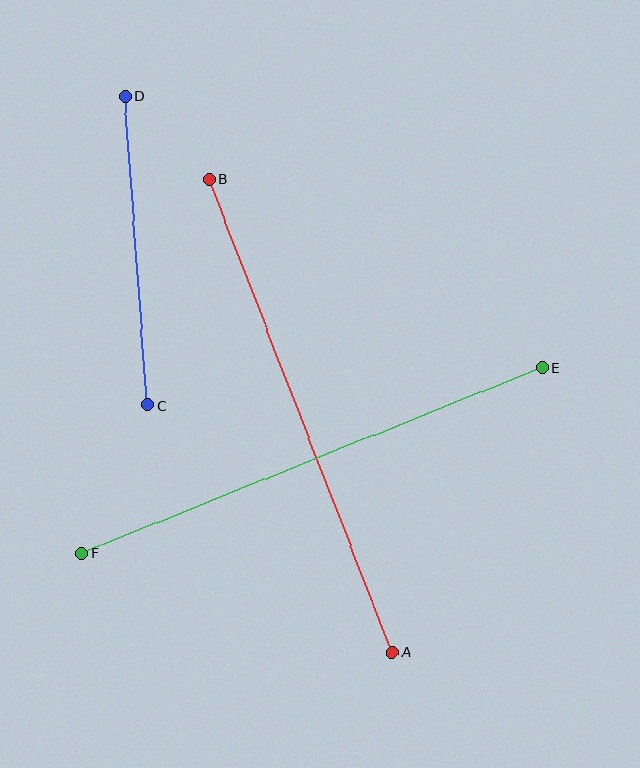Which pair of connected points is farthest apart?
Points A and B are farthest apart.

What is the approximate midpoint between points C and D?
The midpoint is at approximately (136, 251) pixels.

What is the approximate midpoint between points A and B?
The midpoint is at approximately (301, 416) pixels.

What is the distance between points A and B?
The distance is approximately 507 pixels.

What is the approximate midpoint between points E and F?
The midpoint is at approximately (312, 460) pixels.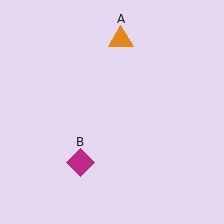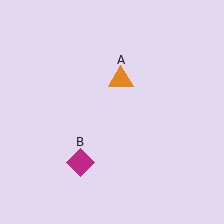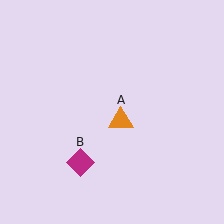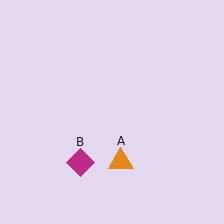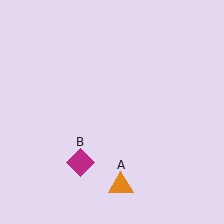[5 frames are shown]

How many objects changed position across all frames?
1 object changed position: orange triangle (object A).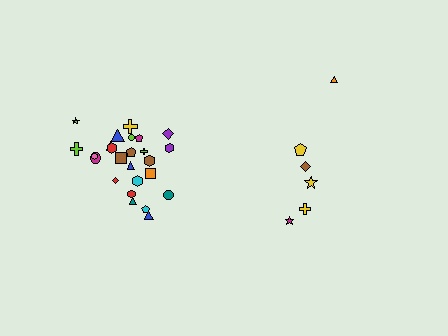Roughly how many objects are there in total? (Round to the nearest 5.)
Roughly 30 objects in total.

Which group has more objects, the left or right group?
The left group.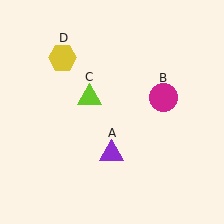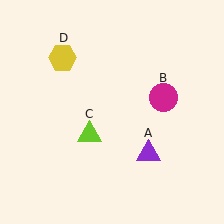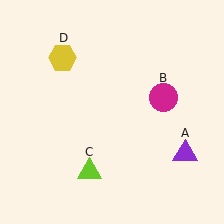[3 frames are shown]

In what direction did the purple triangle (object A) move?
The purple triangle (object A) moved right.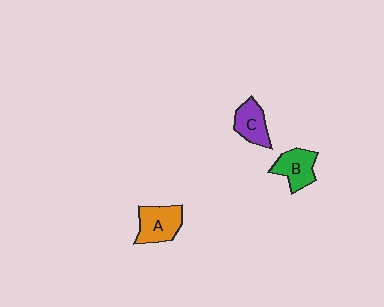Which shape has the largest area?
Shape A (orange).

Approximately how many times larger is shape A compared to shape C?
Approximately 1.3 times.